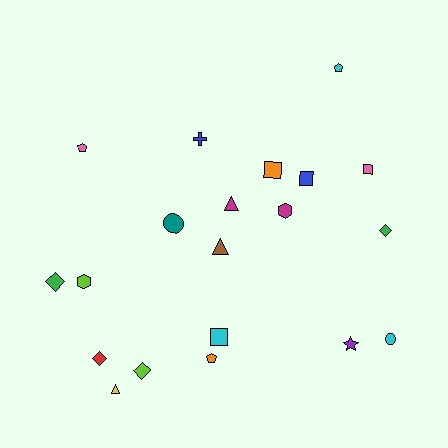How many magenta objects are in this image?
There are 2 magenta objects.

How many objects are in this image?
There are 20 objects.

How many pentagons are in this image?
There are 3 pentagons.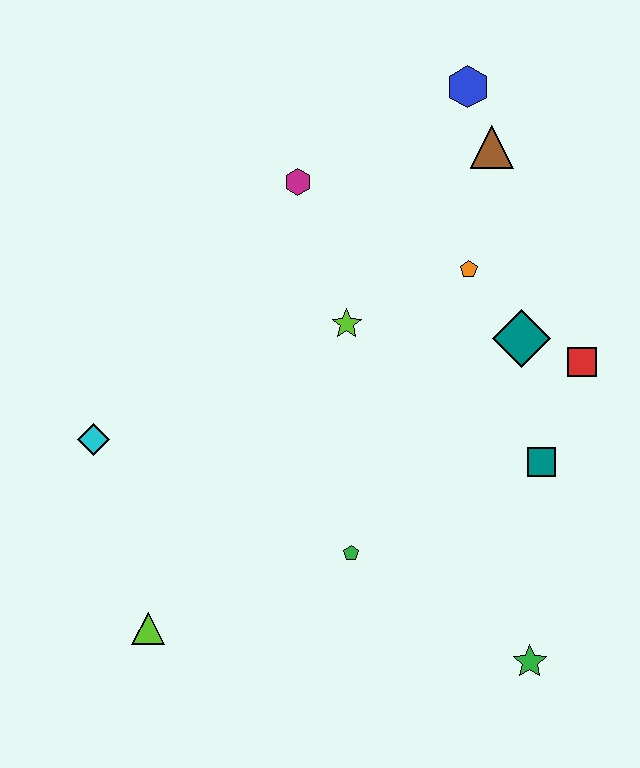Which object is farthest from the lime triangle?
The blue hexagon is farthest from the lime triangle.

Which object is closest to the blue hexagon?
The brown triangle is closest to the blue hexagon.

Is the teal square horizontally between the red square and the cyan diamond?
Yes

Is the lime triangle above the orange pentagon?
No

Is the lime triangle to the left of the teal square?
Yes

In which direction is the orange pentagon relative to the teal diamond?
The orange pentagon is above the teal diamond.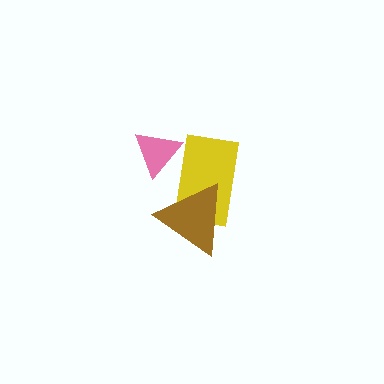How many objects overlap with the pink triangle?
1 object overlaps with the pink triangle.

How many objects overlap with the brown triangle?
1 object overlaps with the brown triangle.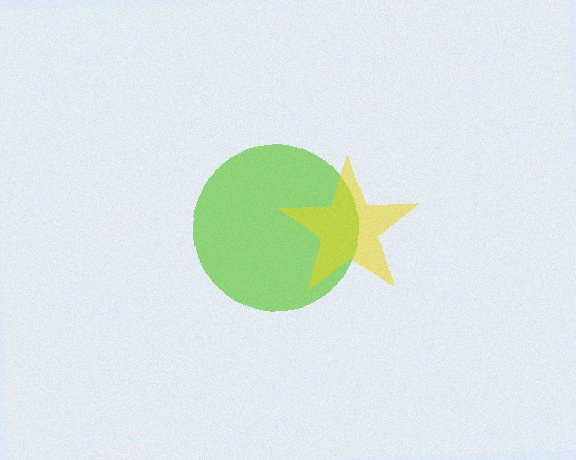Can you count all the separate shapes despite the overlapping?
Yes, there are 2 separate shapes.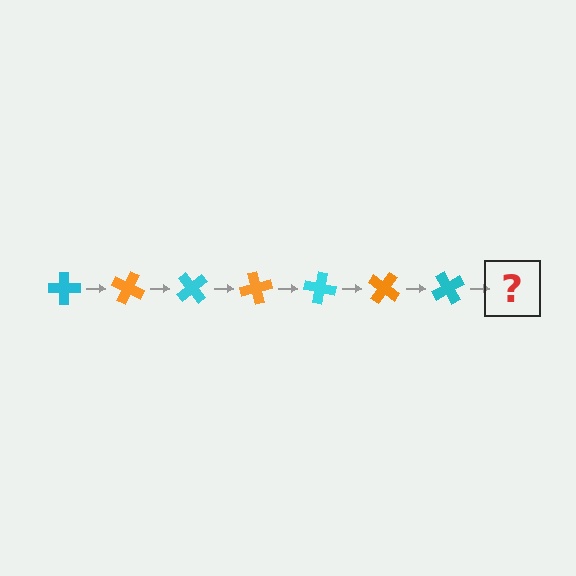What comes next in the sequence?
The next element should be an orange cross, rotated 175 degrees from the start.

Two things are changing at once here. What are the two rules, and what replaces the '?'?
The two rules are that it rotates 25 degrees each step and the color cycles through cyan and orange. The '?' should be an orange cross, rotated 175 degrees from the start.